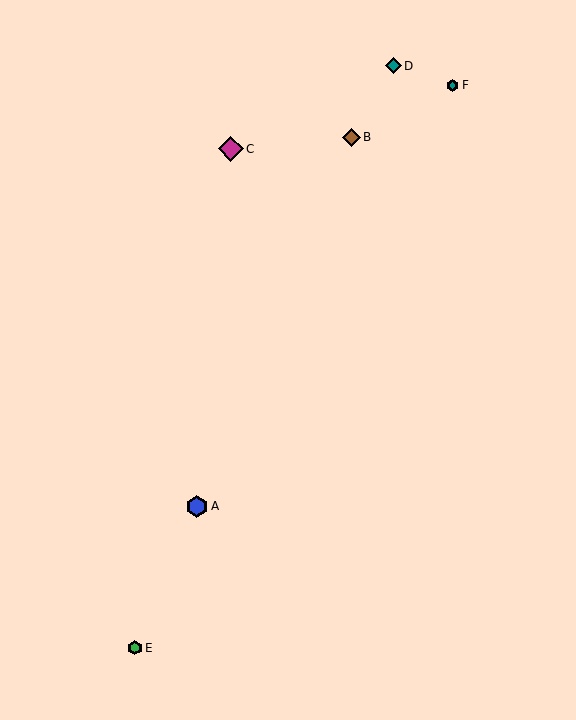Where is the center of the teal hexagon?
The center of the teal hexagon is at (453, 85).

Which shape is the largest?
The magenta diamond (labeled C) is the largest.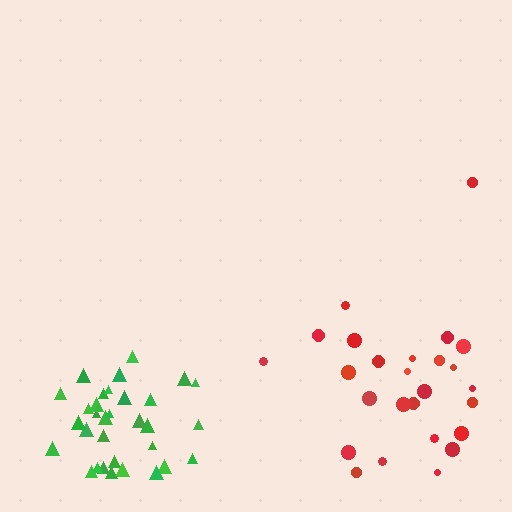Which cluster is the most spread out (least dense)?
Red.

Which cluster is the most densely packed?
Green.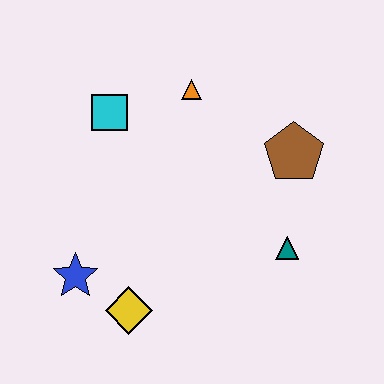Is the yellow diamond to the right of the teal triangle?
No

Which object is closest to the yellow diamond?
The blue star is closest to the yellow diamond.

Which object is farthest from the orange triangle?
The yellow diamond is farthest from the orange triangle.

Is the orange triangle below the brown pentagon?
No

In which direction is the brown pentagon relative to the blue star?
The brown pentagon is to the right of the blue star.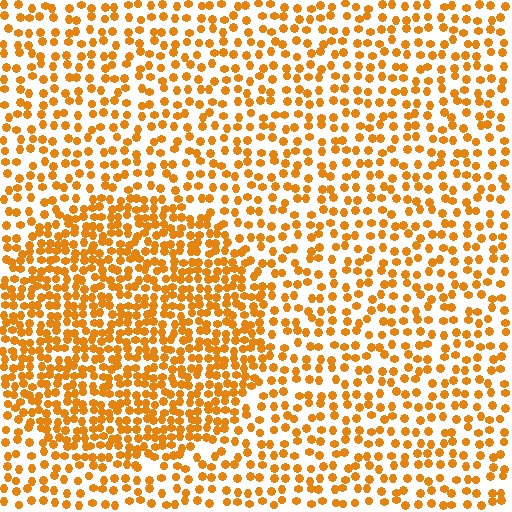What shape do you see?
I see a circle.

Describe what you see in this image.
The image contains small orange elements arranged at two different densities. A circle-shaped region is visible where the elements are more densely packed than the surrounding area.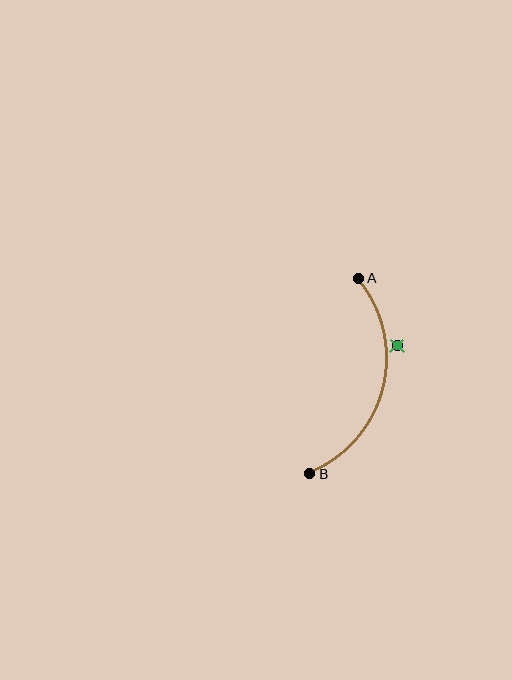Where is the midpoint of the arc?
The arc midpoint is the point on the curve farthest from the straight line joining A and B. It sits to the right of that line.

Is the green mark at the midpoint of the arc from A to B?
No — the green mark does not lie on the arc at all. It sits slightly outside the curve.